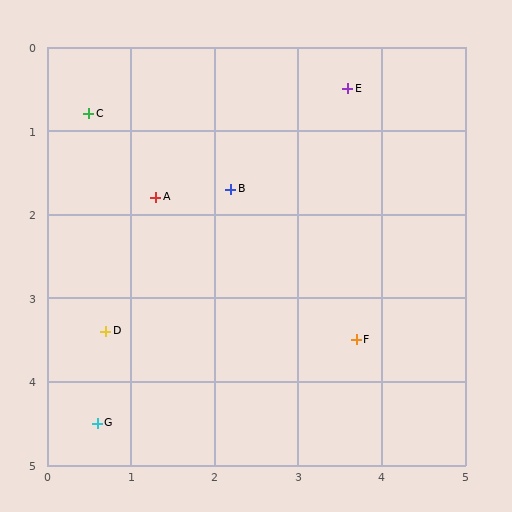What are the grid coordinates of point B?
Point B is at approximately (2.2, 1.7).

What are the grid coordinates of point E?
Point E is at approximately (3.6, 0.5).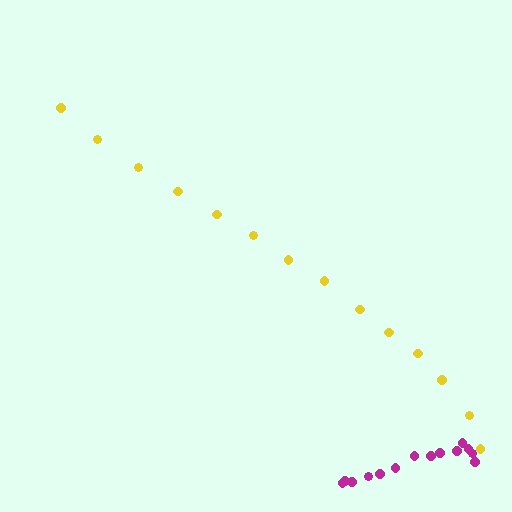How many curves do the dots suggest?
There are 2 distinct paths.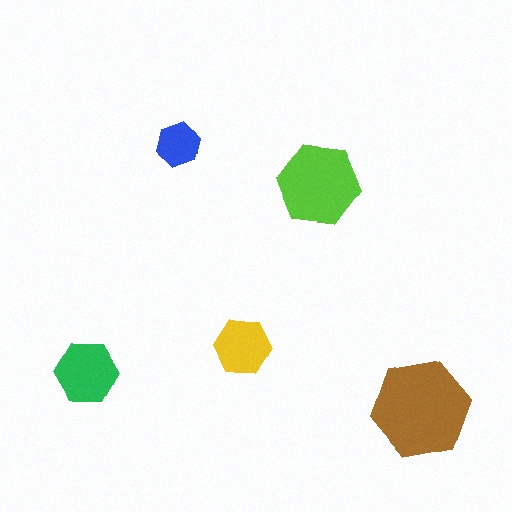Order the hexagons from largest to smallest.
the brown one, the lime one, the green one, the yellow one, the blue one.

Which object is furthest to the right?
The brown hexagon is rightmost.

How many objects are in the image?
There are 5 objects in the image.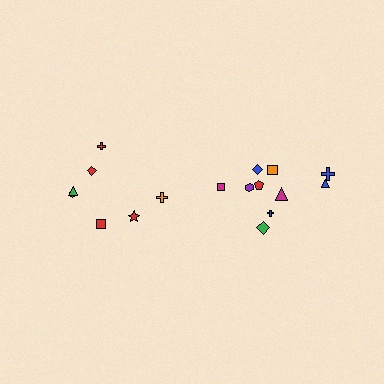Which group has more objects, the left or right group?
The right group.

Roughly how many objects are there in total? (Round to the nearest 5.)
Roughly 15 objects in total.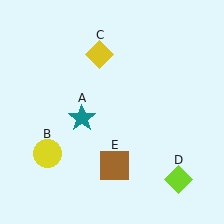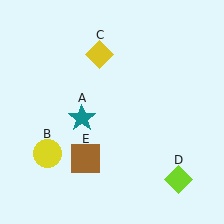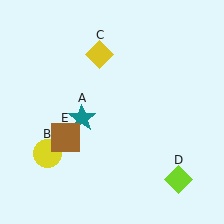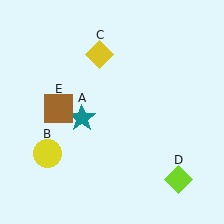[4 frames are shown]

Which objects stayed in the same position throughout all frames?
Teal star (object A) and yellow circle (object B) and yellow diamond (object C) and lime diamond (object D) remained stationary.